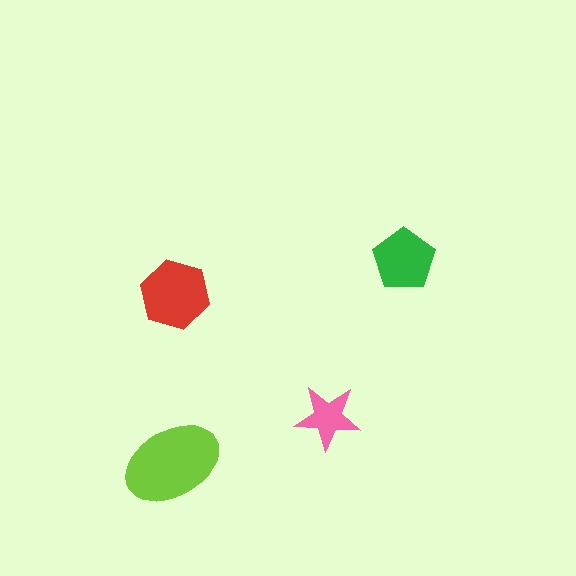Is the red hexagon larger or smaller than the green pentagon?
Larger.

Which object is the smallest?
The pink star.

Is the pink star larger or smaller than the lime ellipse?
Smaller.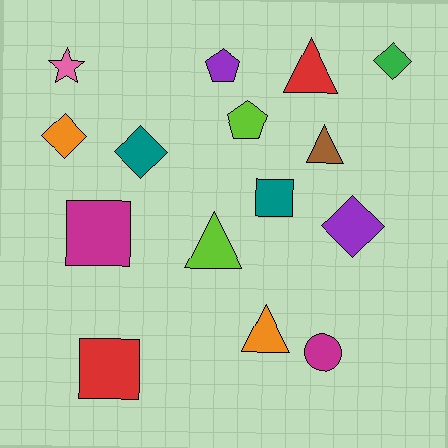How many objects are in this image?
There are 15 objects.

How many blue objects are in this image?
There are no blue objects.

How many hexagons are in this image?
There are no hexagons.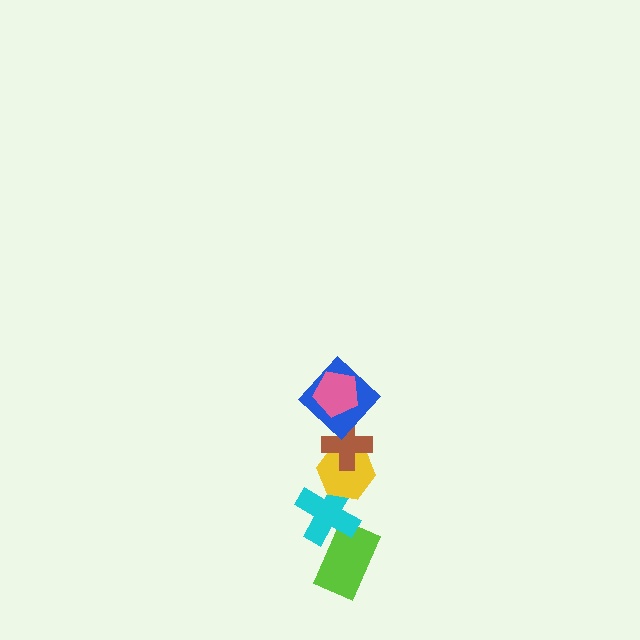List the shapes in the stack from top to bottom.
From top to bottom: the pink pentagon, the blue diamond, the brown cross, the yellow hexagon, the cyan cross, the lime rectangle.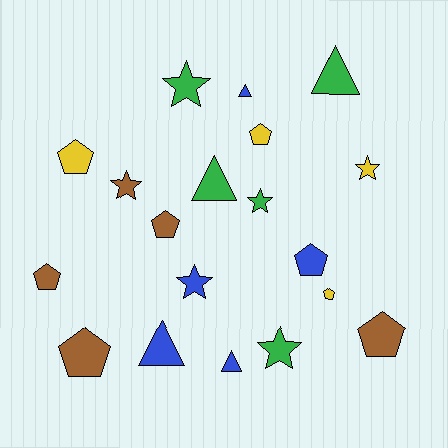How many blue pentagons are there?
There is 1 blue pentagon.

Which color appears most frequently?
Brown, with 5 objects.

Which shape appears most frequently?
Pentagon, with 8 objects.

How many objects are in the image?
There are 19 objects.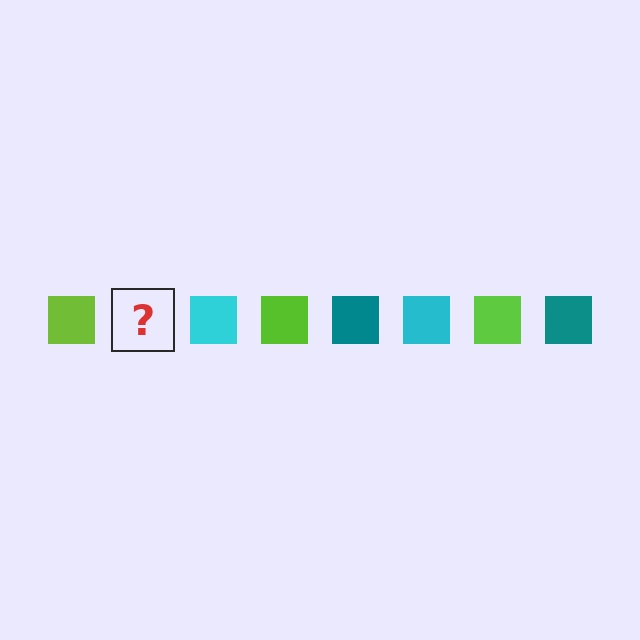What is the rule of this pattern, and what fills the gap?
The rule is that the pattern cycles through lime, teal, cyan squares. The gap should be filled with a teal square.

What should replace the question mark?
The question mark should be replaced with a teal square.